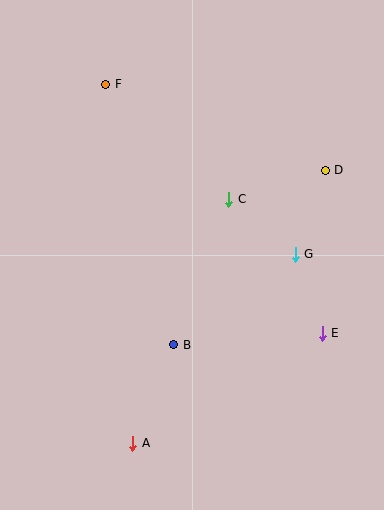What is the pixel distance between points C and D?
The distance between C and D is 101 pixels.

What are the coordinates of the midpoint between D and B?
The midpoint between D and B is at (250, 257).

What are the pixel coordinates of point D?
Point D is at (325, 170).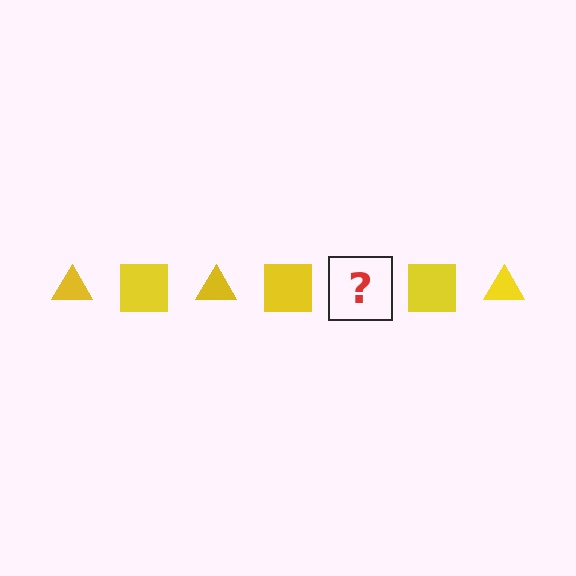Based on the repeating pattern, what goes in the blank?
The blank should be a yellow triangle.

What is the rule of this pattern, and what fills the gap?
The rule is that the pattern cycles through triangle, square shapes in yellow. The gap should be filled with a yellow triangle.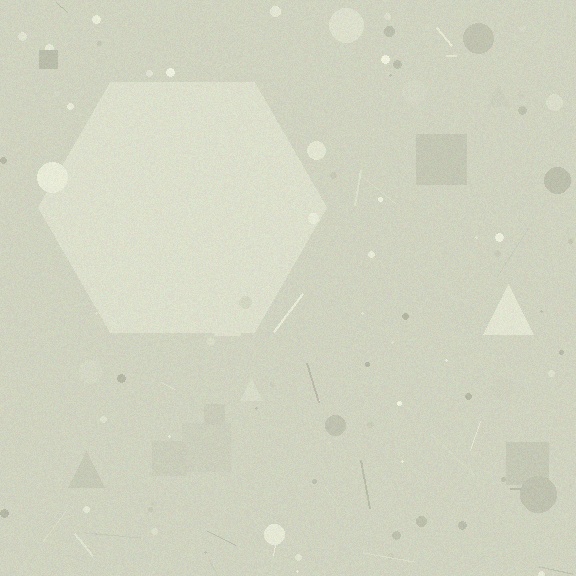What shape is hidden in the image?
A hexagon is hidden in the image.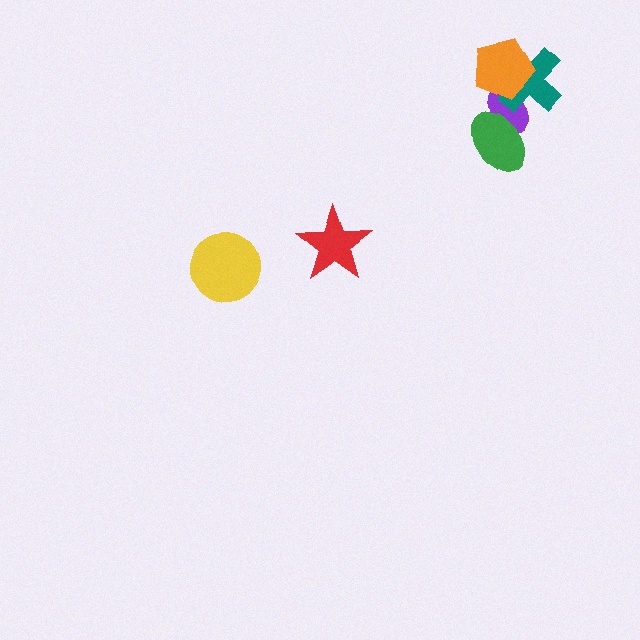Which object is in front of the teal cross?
The orange pentagon is in front of the teal cross.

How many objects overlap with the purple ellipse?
3 objects overlap with the purple ellipse.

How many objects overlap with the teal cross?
2 objects overlap with the teal cross.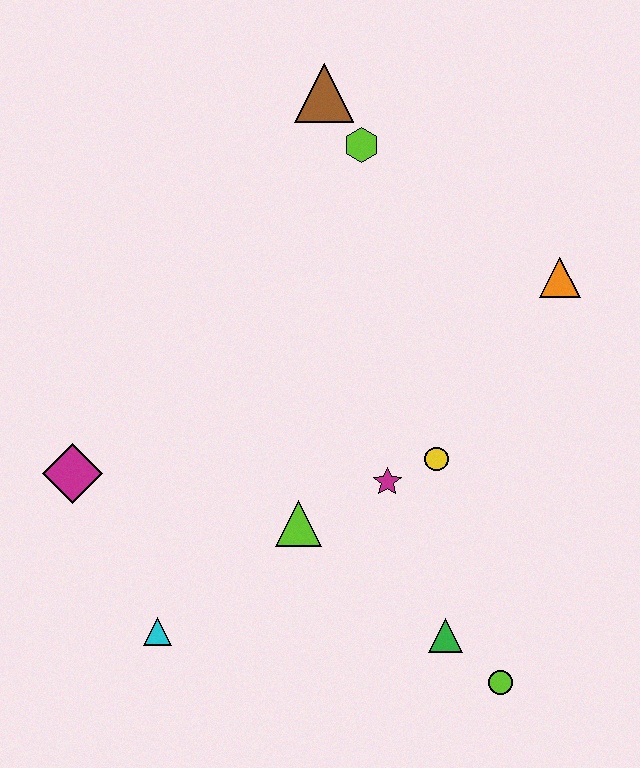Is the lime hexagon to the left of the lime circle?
Yes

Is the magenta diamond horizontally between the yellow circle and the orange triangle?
No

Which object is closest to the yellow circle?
The magenta star is closest to the yellow circle.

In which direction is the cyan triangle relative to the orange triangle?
The cyan triangle is to the left of the orange triangle.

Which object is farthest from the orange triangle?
The cyan triangle is farthest from the orange triangle.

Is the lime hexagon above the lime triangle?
Yes